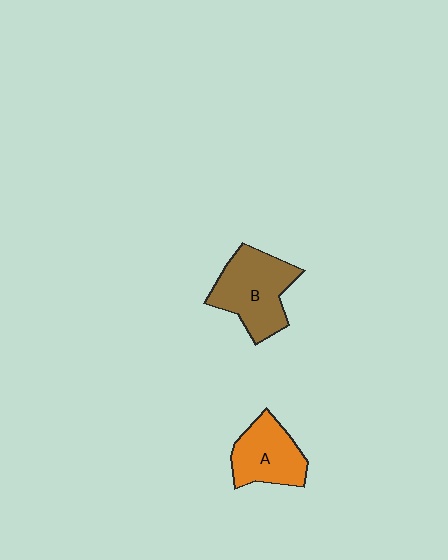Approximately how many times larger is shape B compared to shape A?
Approximately 1.3 times.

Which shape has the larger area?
Shape B (brown).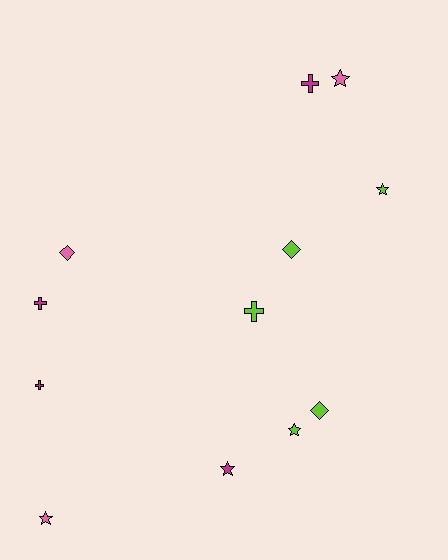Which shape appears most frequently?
Star, with 5 objects.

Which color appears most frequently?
Lime, with 5 objects.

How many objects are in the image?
There are 12 objects.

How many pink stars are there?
There are 2 pink stars.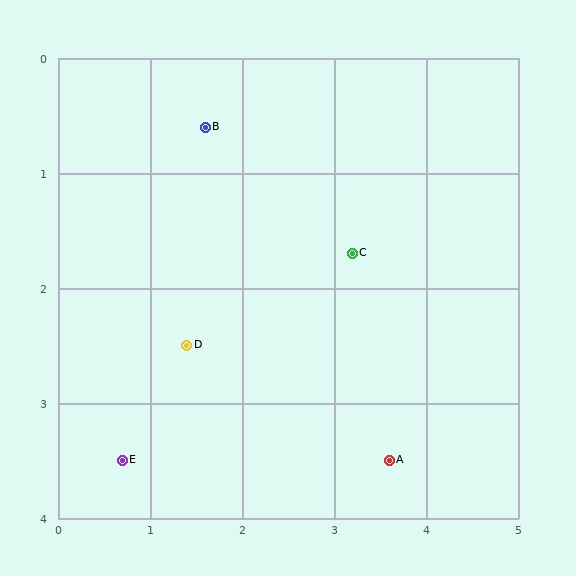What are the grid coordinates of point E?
Point E is at approximately (0.7, 3.5).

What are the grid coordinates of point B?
Point B is at approximately (1.6, 0.6).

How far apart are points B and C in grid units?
Points B and C are about 1.9 grid units apart.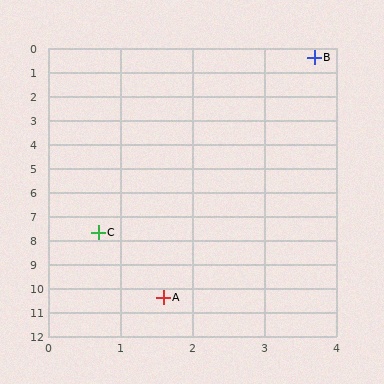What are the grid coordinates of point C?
Point C is at approximately (0.7, 7.7).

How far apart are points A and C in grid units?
Points A and C are about 2.8 grid units apart.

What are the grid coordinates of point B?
Point B is at approximately (3.7, 0.4).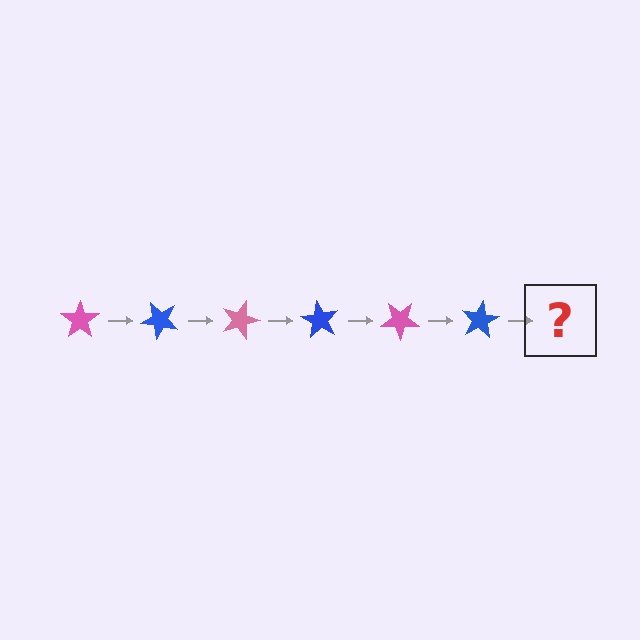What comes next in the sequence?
The next element should be a pink star, rotated 270 degrees from the start.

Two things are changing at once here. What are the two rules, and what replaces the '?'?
The two rules are that it rotates 45 degrees each step and the color cycles through pink and blue. The '?' should be a pink star, rotated 270 degrees from the start.